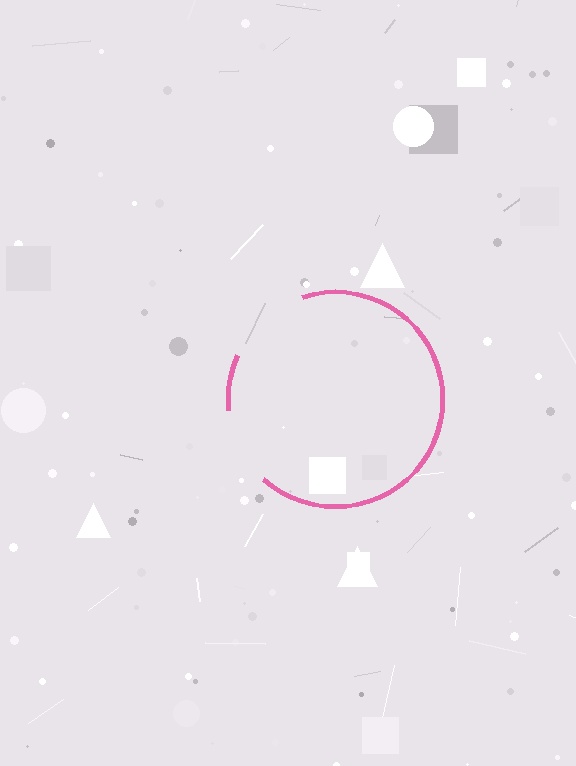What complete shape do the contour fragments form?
The contour fragments form a circle.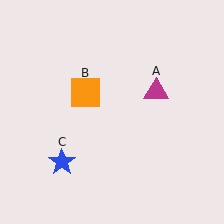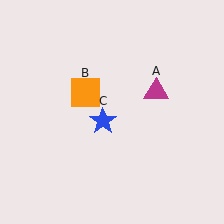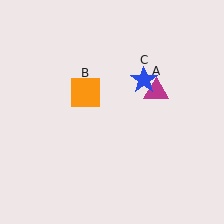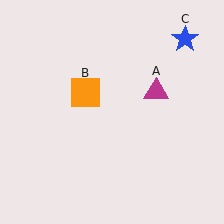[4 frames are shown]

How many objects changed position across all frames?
1 object changed position: blue star (object C).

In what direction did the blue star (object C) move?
The blue star (object C) moved up and to the right.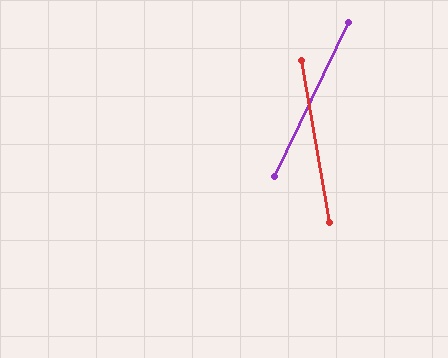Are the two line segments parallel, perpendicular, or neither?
Neither parallel nor perpendicular — they differ by about 36°.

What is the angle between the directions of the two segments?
Approximately 36 degrees.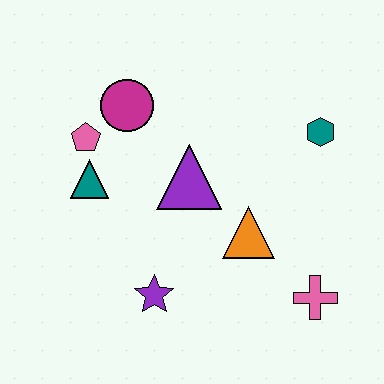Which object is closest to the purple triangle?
The orange triangle is closest to the purple triangle.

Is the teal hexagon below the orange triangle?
No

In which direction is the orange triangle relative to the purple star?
The orange triangle is to the right of the purple star.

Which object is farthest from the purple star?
The teal hexagon is farthest from the purple star.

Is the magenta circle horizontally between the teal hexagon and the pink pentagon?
Yes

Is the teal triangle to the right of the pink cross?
No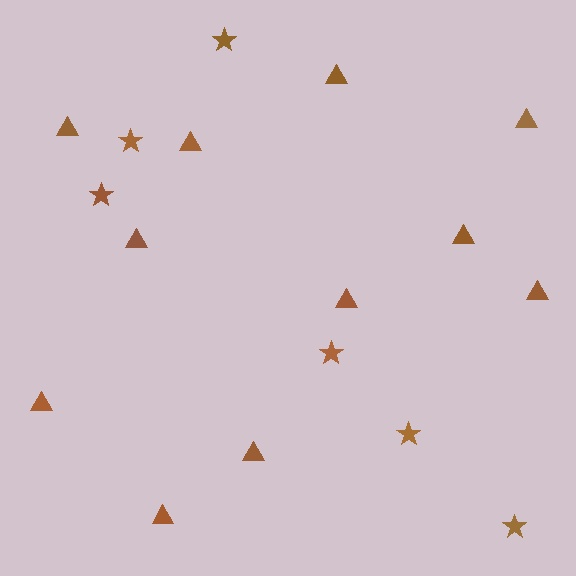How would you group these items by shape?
There are 2 groups: one group of triangles (11) and one group of stars (6).